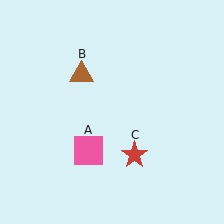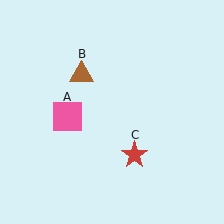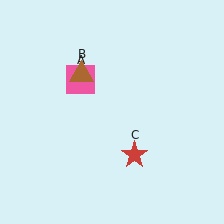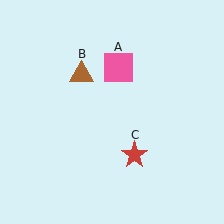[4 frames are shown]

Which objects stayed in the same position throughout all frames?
Brown triangle (object B) and red star (object C) remained stationary.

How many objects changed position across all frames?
1 object changed position: pink square (object A).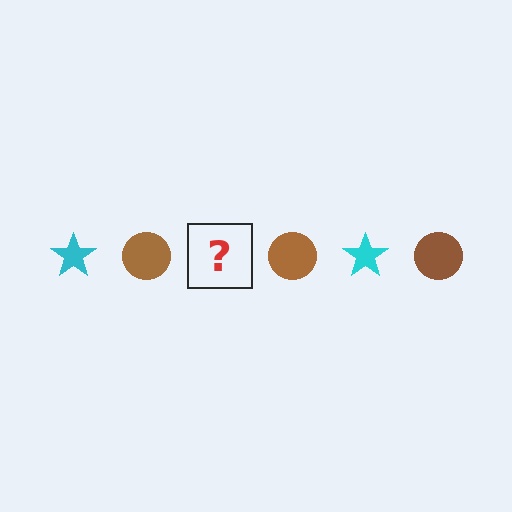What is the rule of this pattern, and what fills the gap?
The rule is that the pattern alternates between cyan star and brown circle. The gap should be filled with a cyan star.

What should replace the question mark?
The question mark should be replaced with a cyan star.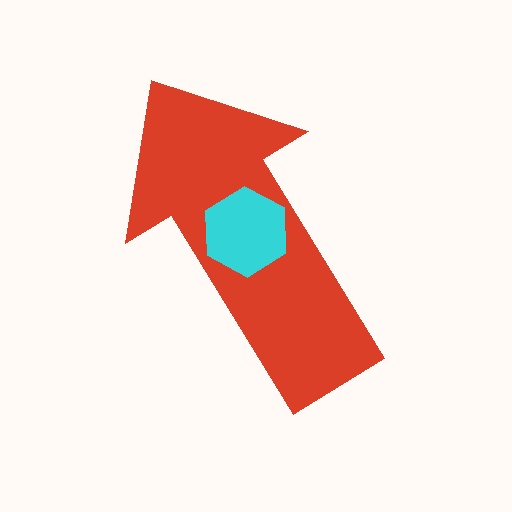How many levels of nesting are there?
2.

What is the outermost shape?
The red arrow.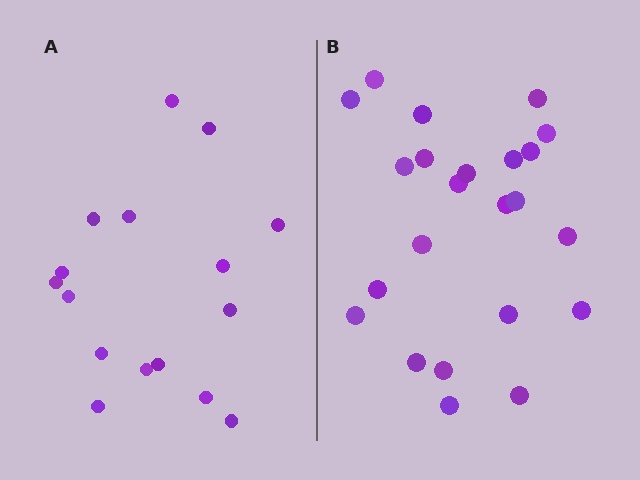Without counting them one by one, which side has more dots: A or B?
Region B (the right region) has more dots.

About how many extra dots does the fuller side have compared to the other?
Region B has roughly 8 or so more dots than region A.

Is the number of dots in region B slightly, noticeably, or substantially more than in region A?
Region B has noticeably more, but not dramatically so. The ratio is roughly 1.4 to 1.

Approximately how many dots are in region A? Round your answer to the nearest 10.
About 20 dots. (The exact count is 16, which rounds to 20.)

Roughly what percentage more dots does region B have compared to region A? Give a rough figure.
About 45% more.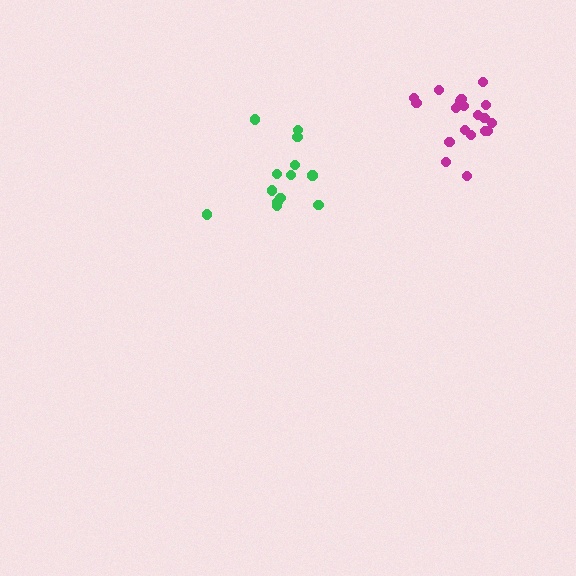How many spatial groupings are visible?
There are 2 spatial groupings.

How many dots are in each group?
Group 1: 19 dots, Group 2: 13 dots (32 total).